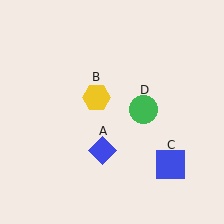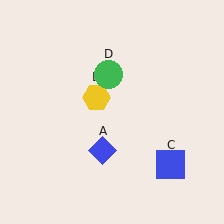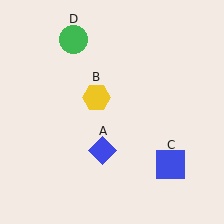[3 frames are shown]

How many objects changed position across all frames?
1 object changed position: green circle (object D).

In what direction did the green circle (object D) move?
The green circle (object D) moved up and to the left.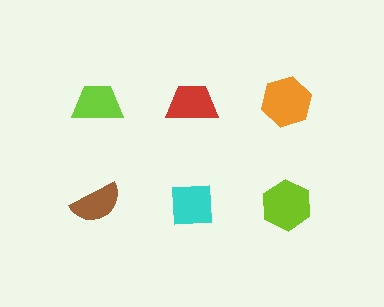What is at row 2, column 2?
A cyan square.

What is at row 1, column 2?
A red trapezoid.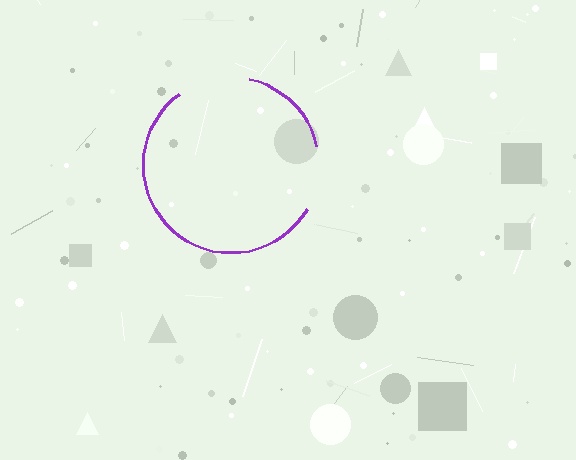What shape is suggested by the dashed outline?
The dashed outline suggests a circle.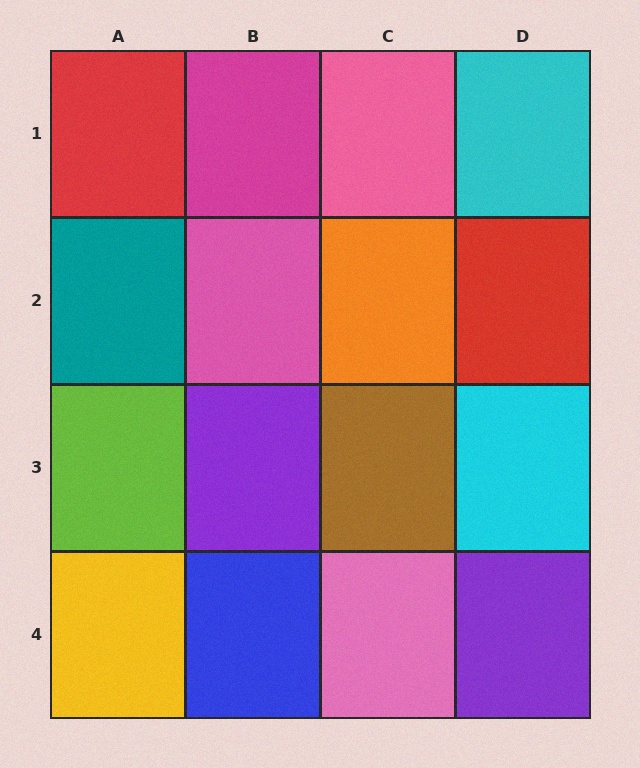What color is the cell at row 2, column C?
Orange.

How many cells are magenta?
1 cell is magenta.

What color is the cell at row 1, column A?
Red.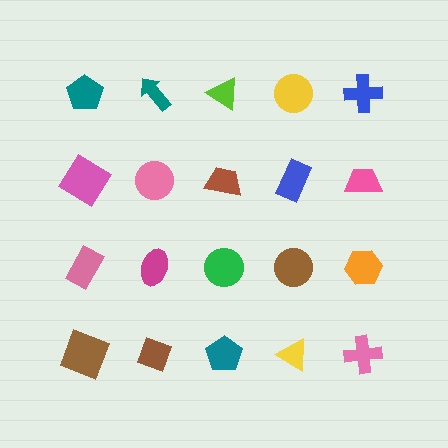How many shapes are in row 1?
5 shapes.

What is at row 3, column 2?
A magenta ellipse.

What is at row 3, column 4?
A brown circle.